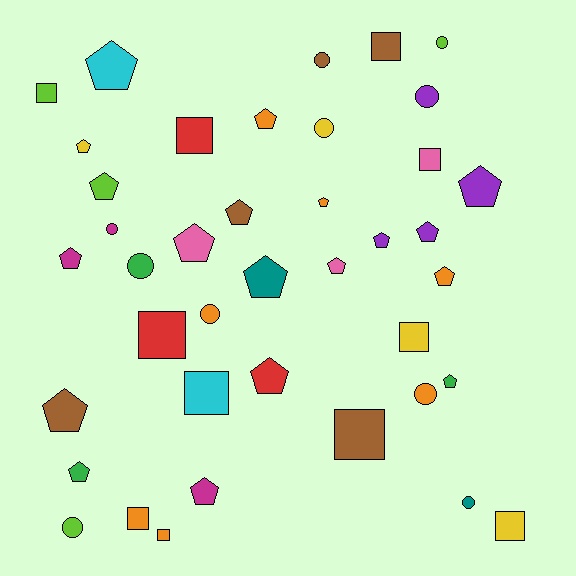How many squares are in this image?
There are 11 squares.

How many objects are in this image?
There are 40 objects.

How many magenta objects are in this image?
There are 3 magenta objects.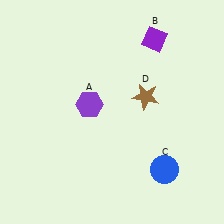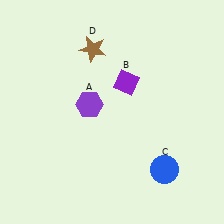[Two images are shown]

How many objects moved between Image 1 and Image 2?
2 objects moved between the two images.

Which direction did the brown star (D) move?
The brown star (D) moved left.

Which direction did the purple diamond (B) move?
The purple diamond (B) moved down.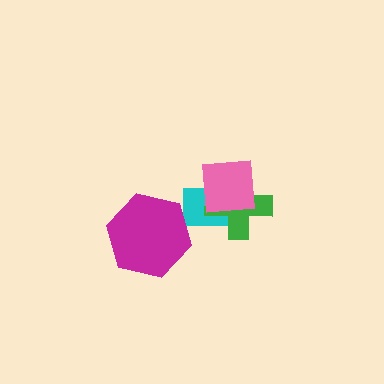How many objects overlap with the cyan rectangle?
2 objects overlap with the cyan rectangle.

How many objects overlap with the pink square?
2 objects overlap with the pink square.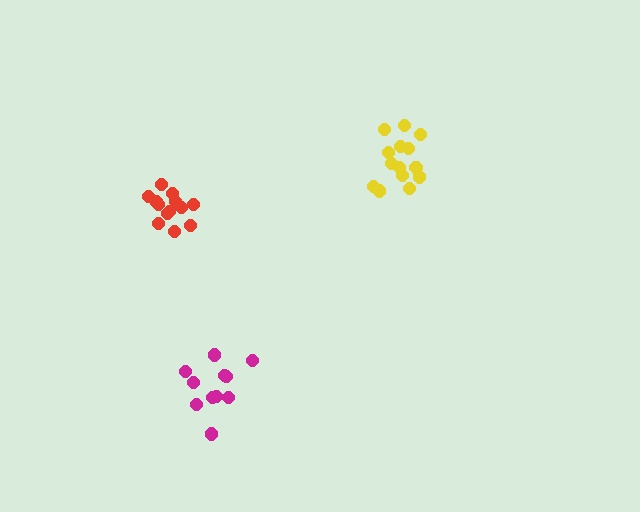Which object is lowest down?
The magenta cluster is bottommost.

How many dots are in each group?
Group 1: 14 dots, Group 2: 14 dots, Group 3: 11 dots (39 total).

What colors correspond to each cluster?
The clusters are colored: yellow, red, magenta.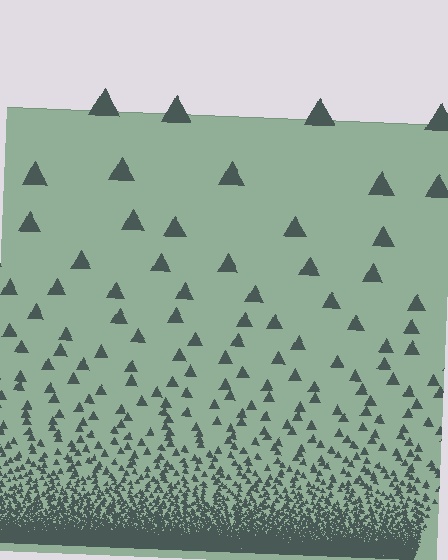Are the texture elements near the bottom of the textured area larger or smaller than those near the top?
Smaller. The gradient is inverted — elements near the bottom are smaller and denser.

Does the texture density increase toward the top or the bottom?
Density increases toward the bottom.